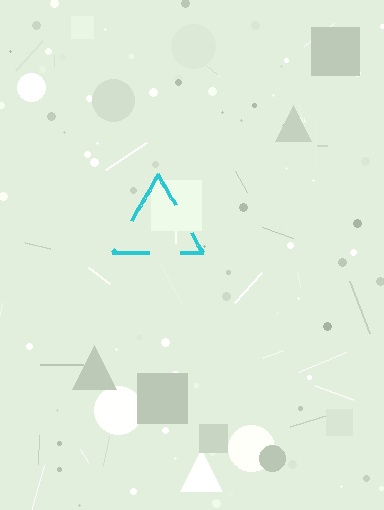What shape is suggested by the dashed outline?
The dashed outline suggests a triangle.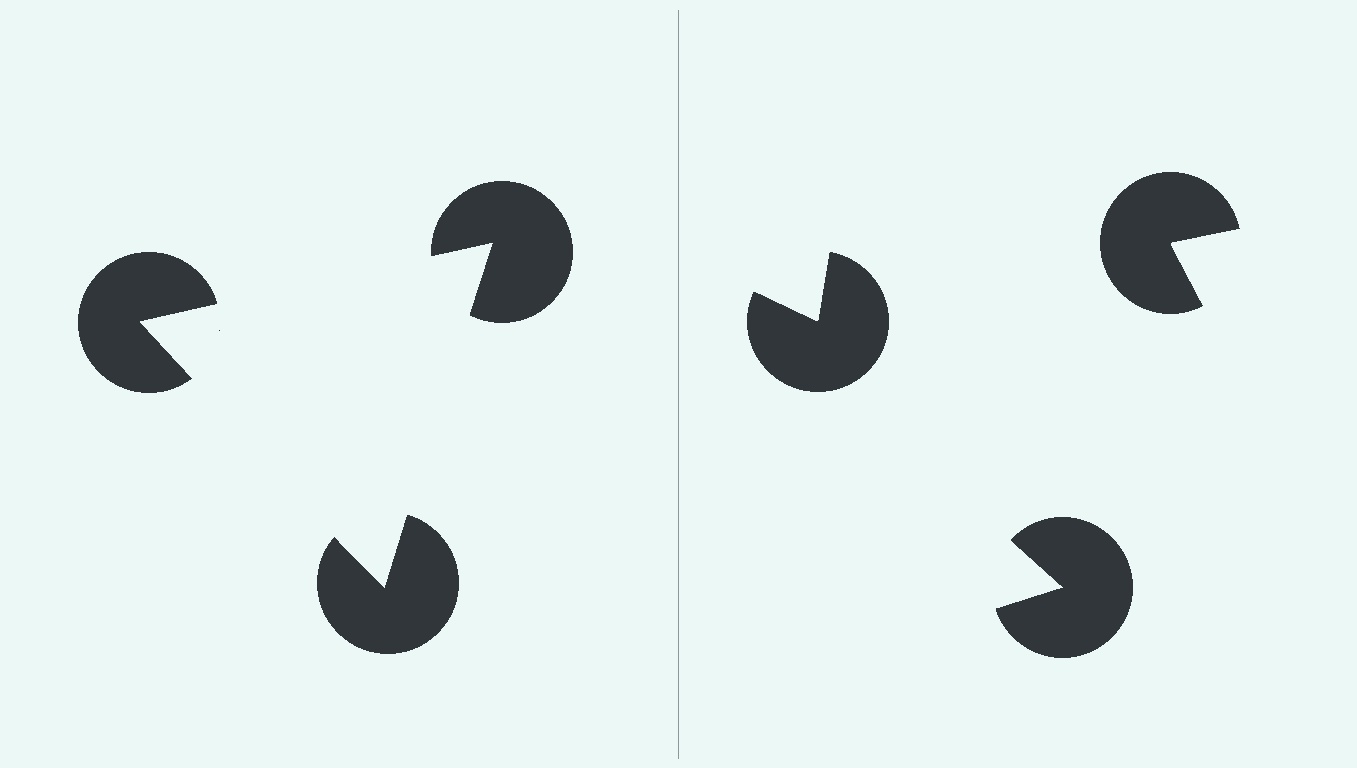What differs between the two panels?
The pac-man discs are positioned identically on both sides; only the wedge orientations differ. On the left they align to a triangle; on the right they are misaligned.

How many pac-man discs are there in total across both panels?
6 — 3 on each side.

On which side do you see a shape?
An illusory triangle appears on the left side. On the right side the wedge cuts are rotated, so no coherent shape forms.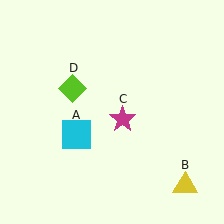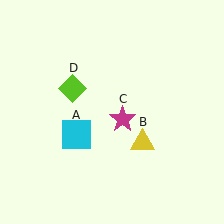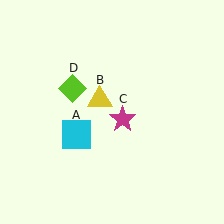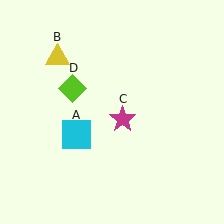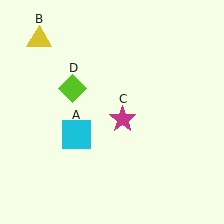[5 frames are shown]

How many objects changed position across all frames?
1 object changed position: yellow triangle (object B).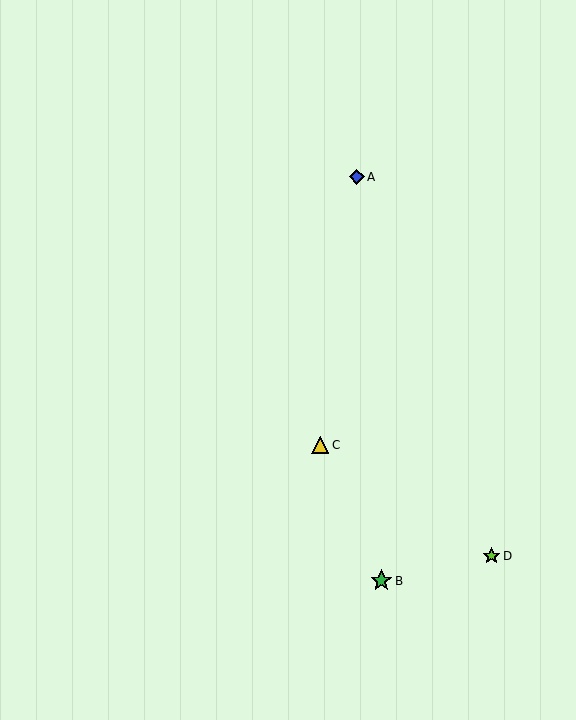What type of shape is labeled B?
Shape B is a green star.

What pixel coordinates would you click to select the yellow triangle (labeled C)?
Click at (320, 445) to select the yellow triangle C.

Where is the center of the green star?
The center of the green star is at (381, 581).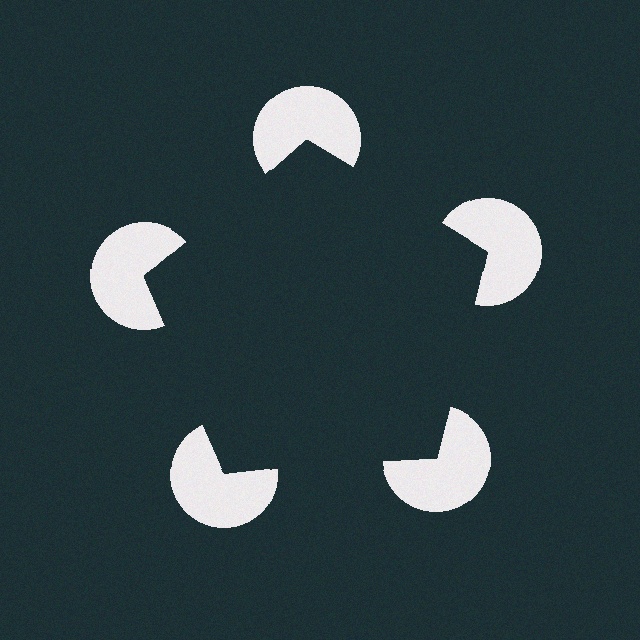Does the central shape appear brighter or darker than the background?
It typically appears slightly darker than the background, even though no actual brightness change is drawn.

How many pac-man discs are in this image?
There are 5 — one at each vertex of the illusory pentagon.